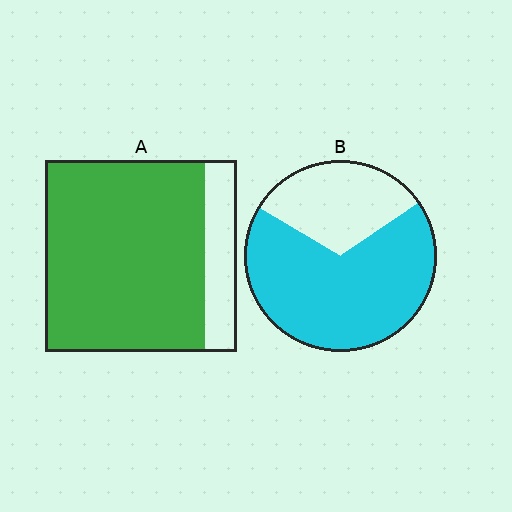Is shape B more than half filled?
Yes.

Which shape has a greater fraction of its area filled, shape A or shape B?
Shape A.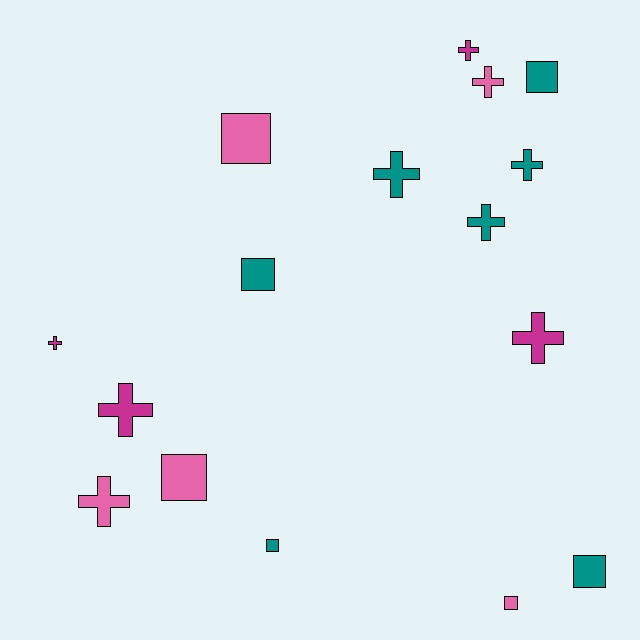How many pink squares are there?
There are 3 pink squares.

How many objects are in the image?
There are 16 objects.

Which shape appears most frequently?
Cross, with 9 objects.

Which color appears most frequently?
Teal, with 7 objects.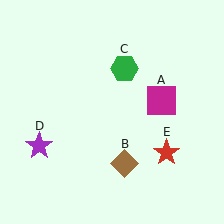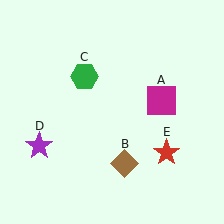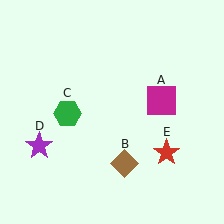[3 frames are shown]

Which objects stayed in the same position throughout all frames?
Magenta square (object A) and brown diamond (object B) and purple star (object D) and red star (object E) remained stationary.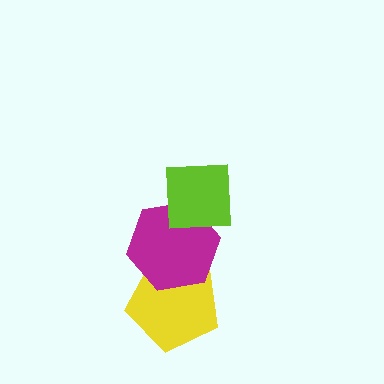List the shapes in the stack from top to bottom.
From top to bottom: the lime square, the magenta hexagon, the yellow pentagon.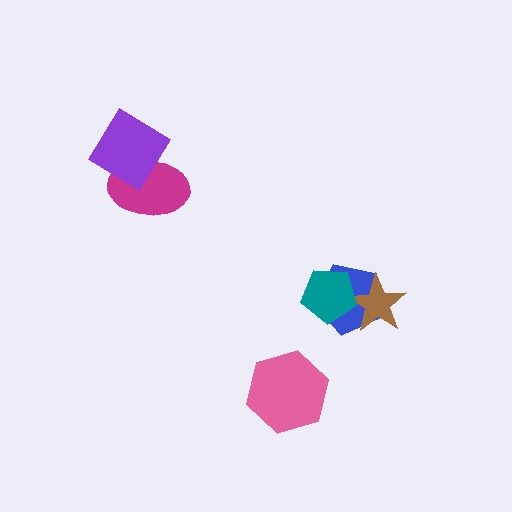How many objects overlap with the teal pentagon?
2 objects overlap with the teal pentagon.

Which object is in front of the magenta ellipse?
The purple diamond is in front of the magenta ellipse.